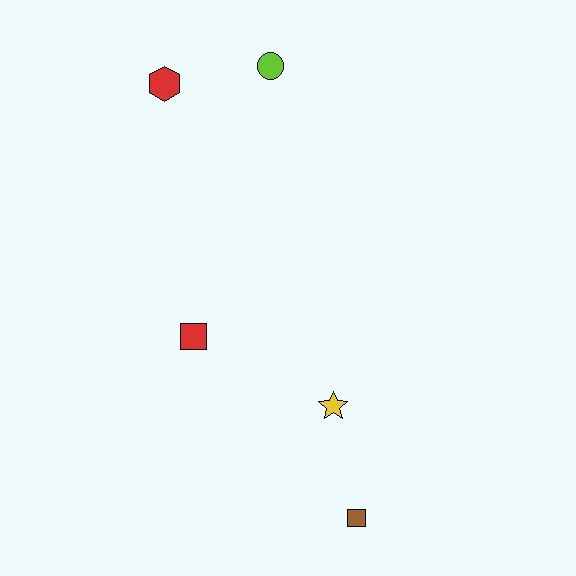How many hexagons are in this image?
There is 1 hexagon.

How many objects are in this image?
There are 5 objects.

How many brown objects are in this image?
There is 1 brown object.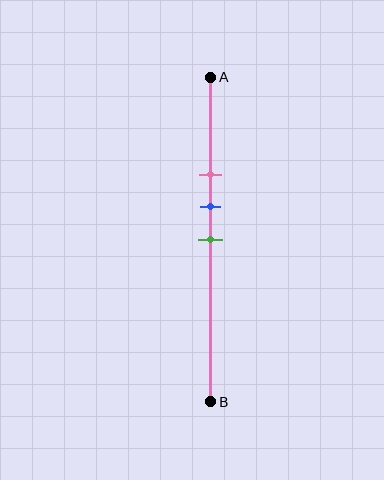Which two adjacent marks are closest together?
The blue and green marks are the closest adjacent pair.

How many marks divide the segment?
There are 3 marks dividing the segment.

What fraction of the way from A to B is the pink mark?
The pink mark is approximately 30% (0.3) of the way from A to B.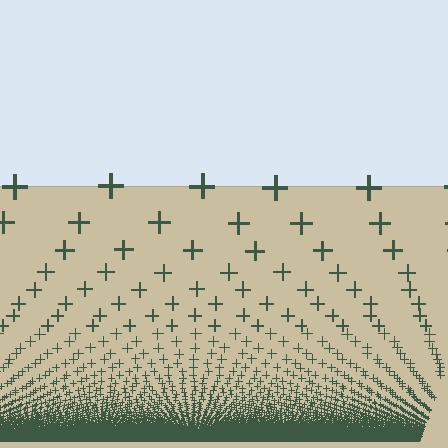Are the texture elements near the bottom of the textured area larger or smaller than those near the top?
Smaller. The gradient is inverted — elements near the bottom are smaller and denser.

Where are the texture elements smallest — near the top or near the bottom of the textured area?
Near the bottom.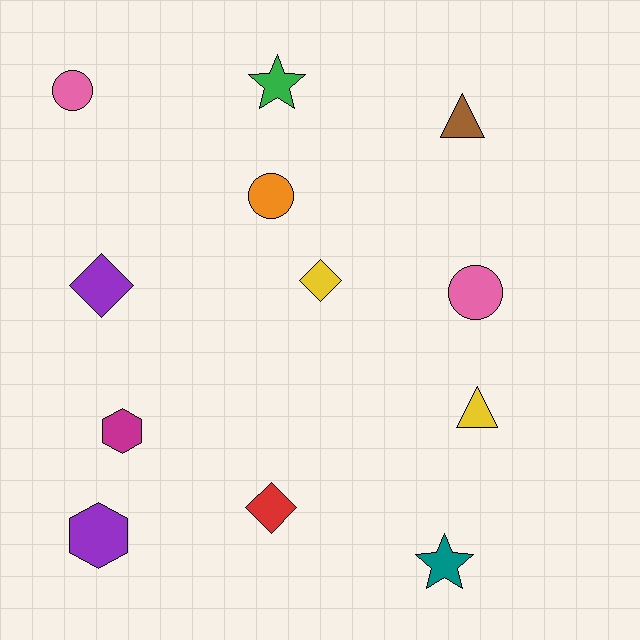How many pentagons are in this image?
There are no pentagons.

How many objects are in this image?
There are 12 objects.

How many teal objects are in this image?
There is 1 teal object.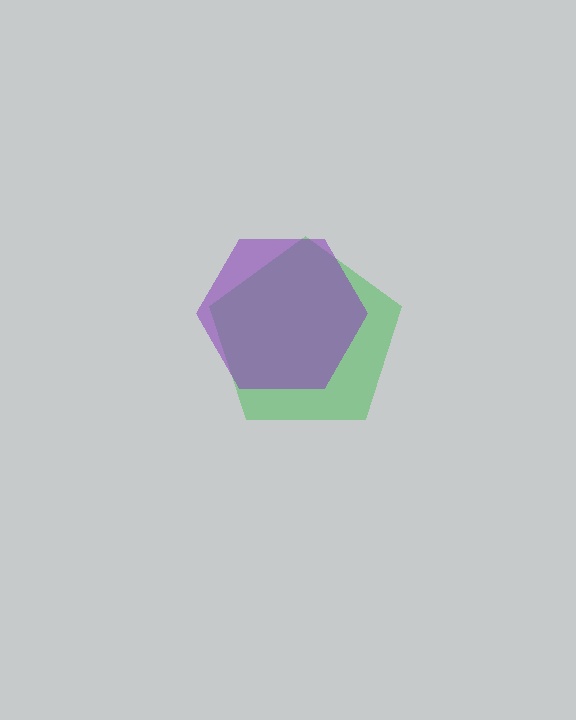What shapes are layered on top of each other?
The layered shapes are: a green pentagon, a purple hexagon.